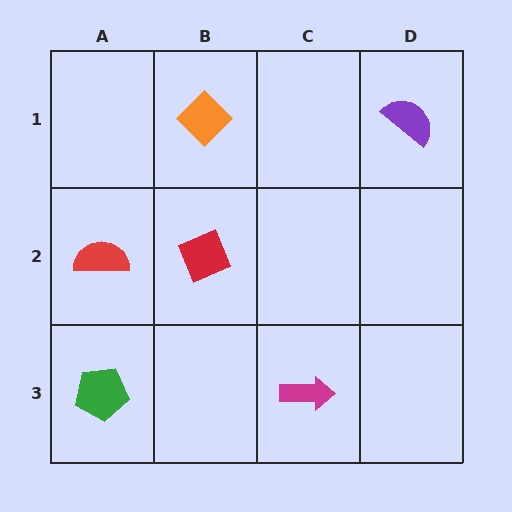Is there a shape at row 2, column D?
No, that cell is empty.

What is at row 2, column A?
A red semicircle.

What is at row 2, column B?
A red diamond.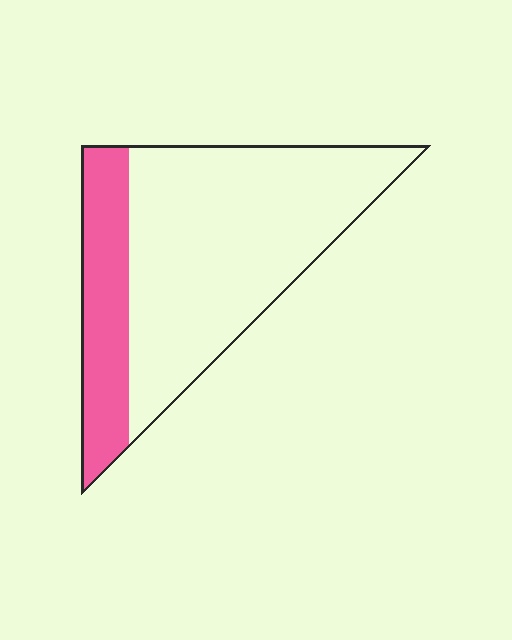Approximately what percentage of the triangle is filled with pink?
Approximately 25%.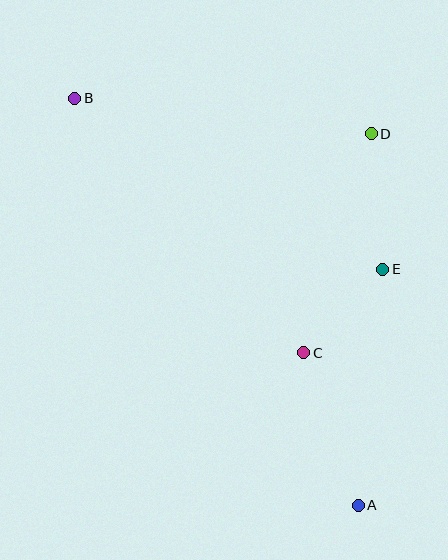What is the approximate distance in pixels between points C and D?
The distance between C and D is approximately 229 pixels.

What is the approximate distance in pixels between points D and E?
The distance between D and E is approximately 136 pixels.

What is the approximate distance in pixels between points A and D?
The distance between A and D is approximately 372 pixels.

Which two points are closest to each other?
Points C and E are closest to each other.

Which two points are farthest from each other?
Points A and B are farthest from each other.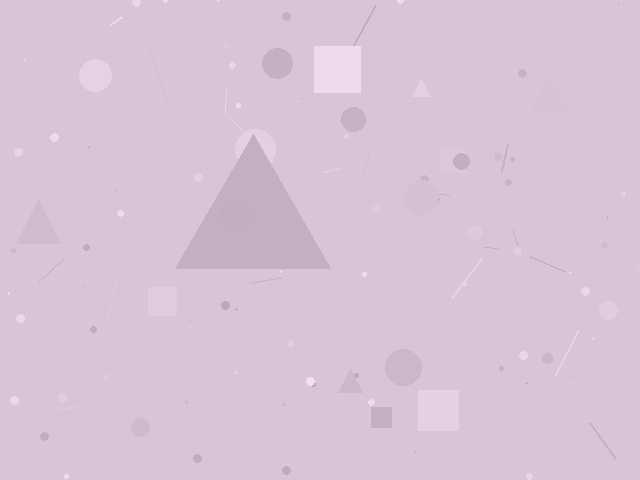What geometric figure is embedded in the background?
A triangle is embedded in the background.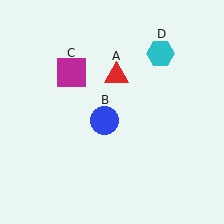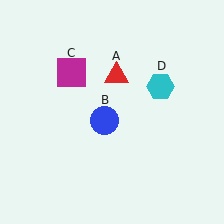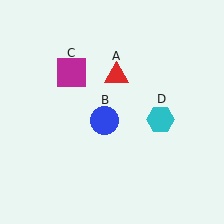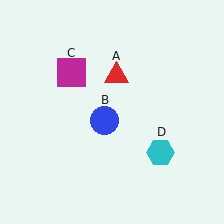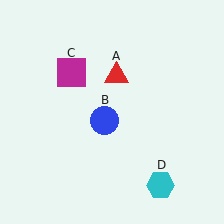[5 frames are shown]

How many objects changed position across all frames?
1 object changed position: cyan hexagon (object D).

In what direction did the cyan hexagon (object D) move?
The cyan hexagon (object D) moved down.